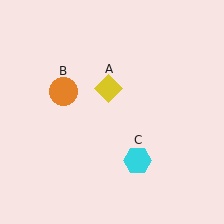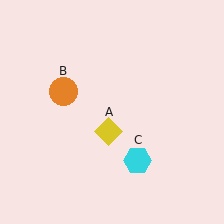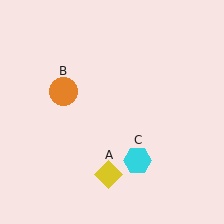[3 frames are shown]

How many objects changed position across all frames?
1 object changed position: yellow diamond (object A).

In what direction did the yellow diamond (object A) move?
The yellow diamond (object A) moved down.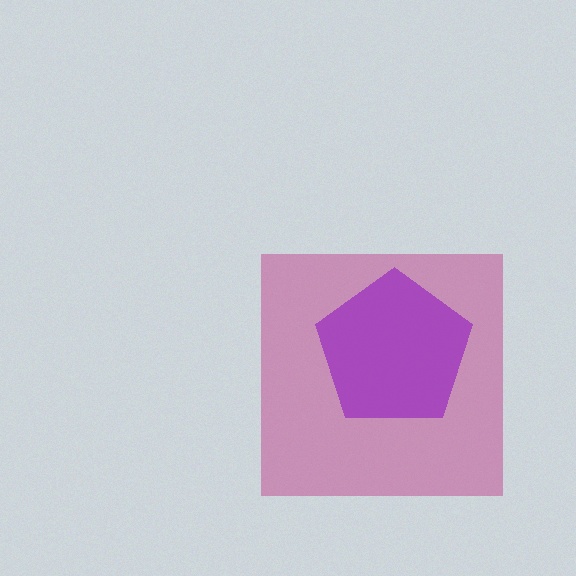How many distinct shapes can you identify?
There are 2 distinct shapes: a magenta square, a purple pentagon.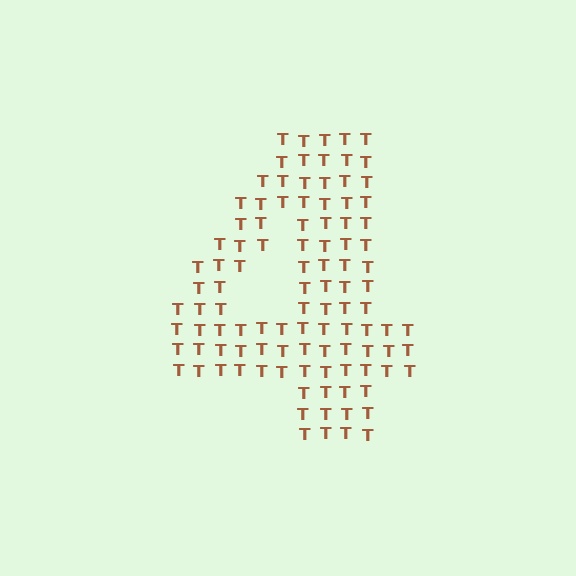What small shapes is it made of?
It is made of small letter T's.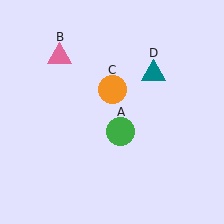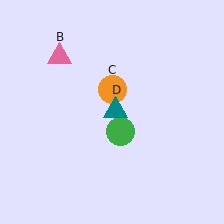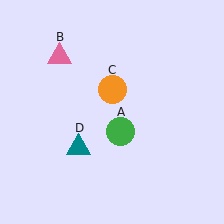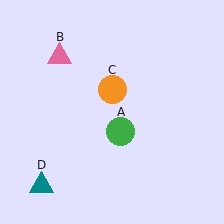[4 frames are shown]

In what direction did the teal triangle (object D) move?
The teal triangle (object D) moved down and to the left.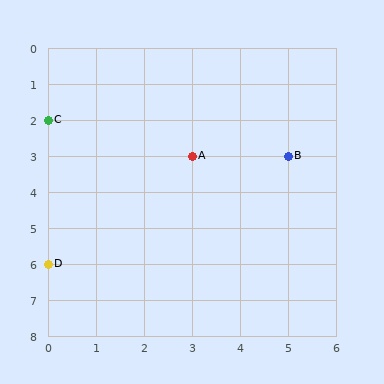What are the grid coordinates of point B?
Point B is at grid coordinates (5, 3).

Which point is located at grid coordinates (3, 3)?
Point A is at (3, 3).